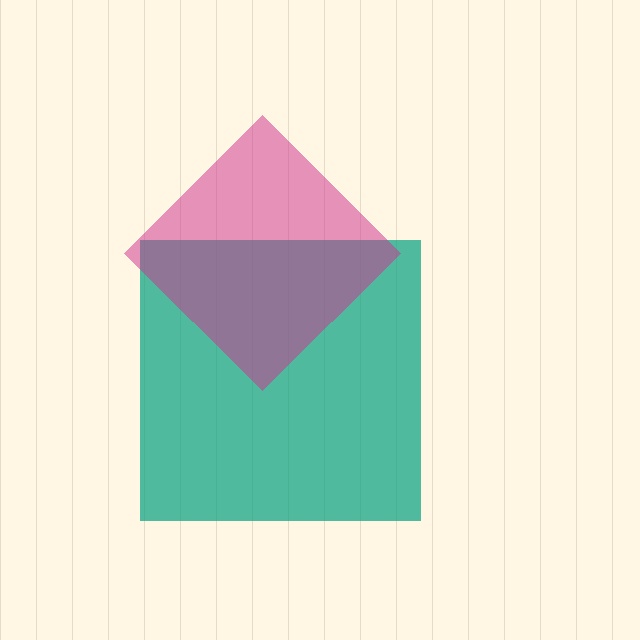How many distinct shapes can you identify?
There are 2 distinct shapes: a teal square, a magenta diamond.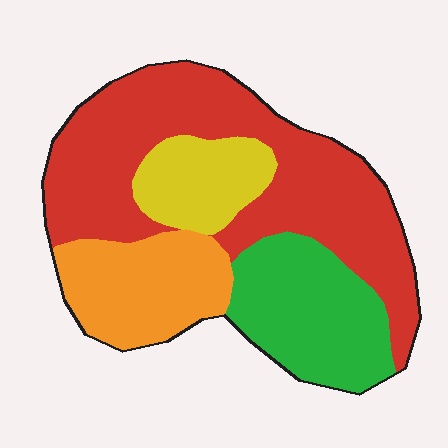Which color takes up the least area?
Yellow, at roughly 10%.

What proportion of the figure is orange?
Orange takes up about one fifth (1/5) of the figure.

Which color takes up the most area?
Red, at roughly 50%.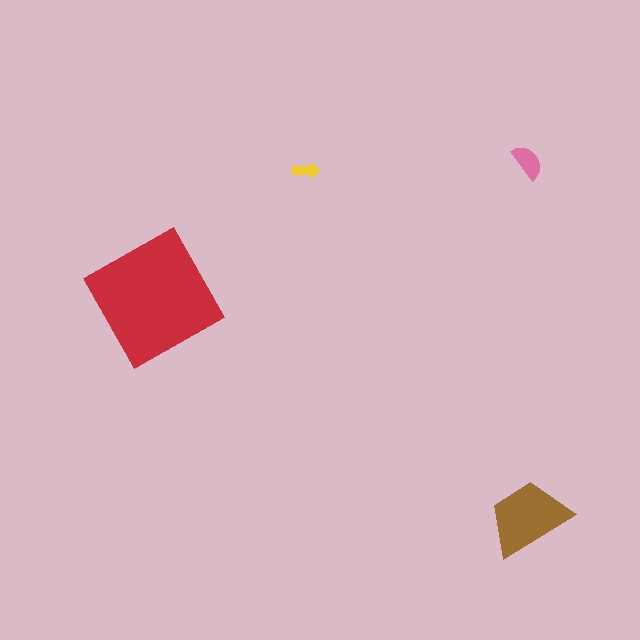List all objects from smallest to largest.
The yellow arrow, the pink semicircle, the brown trapezoid, the red square.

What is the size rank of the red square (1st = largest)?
1st.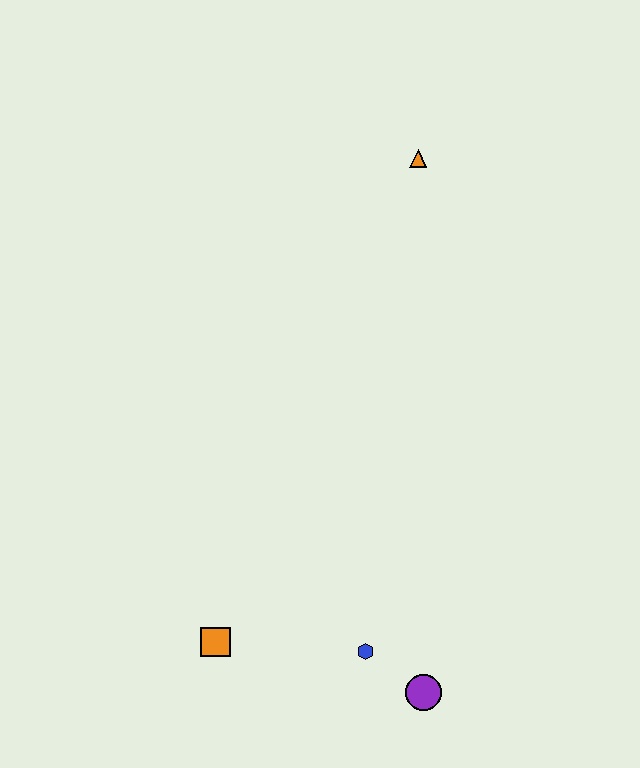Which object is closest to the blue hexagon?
The purple circle is closest to the blue hexagon.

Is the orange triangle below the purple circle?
No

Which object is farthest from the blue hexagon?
The orange triangle is farthest from the blue hexagon.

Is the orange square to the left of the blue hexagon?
Yes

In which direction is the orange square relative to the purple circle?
The orange square is to the left of the purple circle.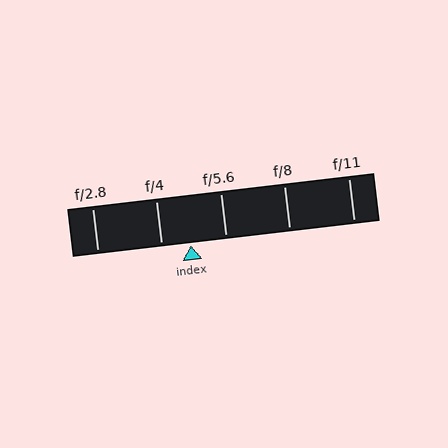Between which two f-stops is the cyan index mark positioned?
The index mark is between f/4 and f/5.6.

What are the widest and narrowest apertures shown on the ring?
The widest aperture shown is f/2.8 and the narrowest is f/11.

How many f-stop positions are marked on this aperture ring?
There are 5 f-stop positions marked.